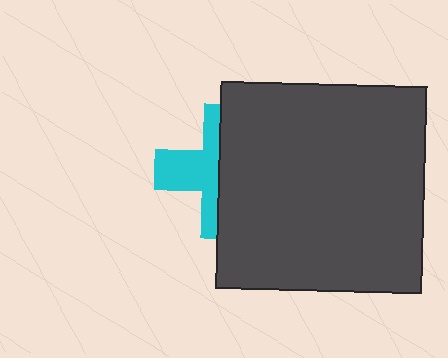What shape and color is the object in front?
The object in front is a dark gray square.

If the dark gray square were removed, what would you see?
You would see the complete cyan cross.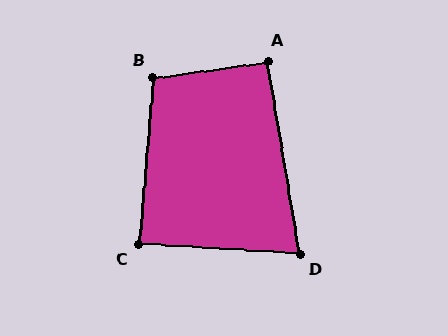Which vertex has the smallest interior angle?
D, at approximately 77 degrees.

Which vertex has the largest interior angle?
B, at approximately 103 degrees.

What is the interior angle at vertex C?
Approximately 88 degrees (approximately right).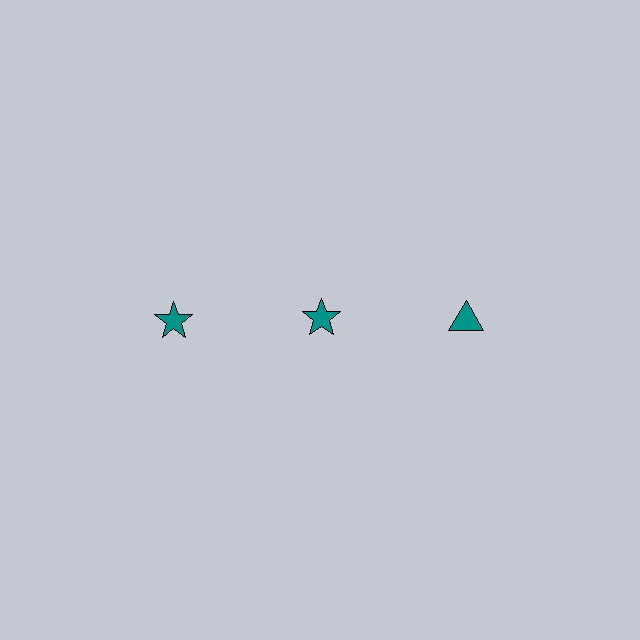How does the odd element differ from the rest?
It has a different shape: triangle instead of star.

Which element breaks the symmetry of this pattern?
The teal triangle in the top row, center column breaks the symmetry. All other shapes are teal stars.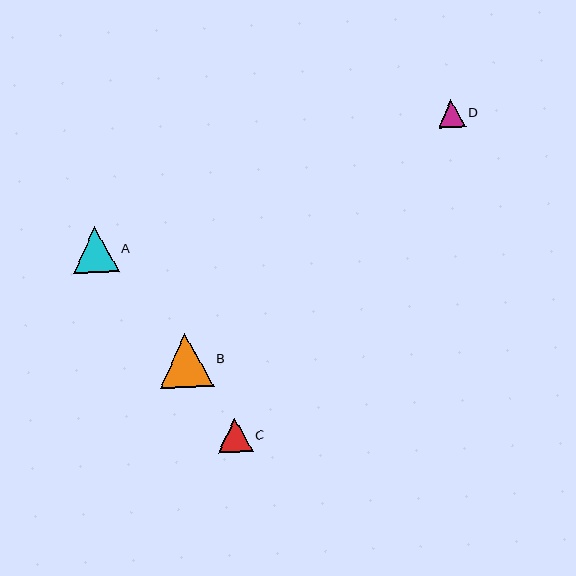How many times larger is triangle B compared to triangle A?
Triangle B is approximately 1.2 times the size of triangle A.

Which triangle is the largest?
Triangle B is the largest with a size of approximately 54 pixels.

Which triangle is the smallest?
Triangle D is the smallest with a size of approximately 27 pixels.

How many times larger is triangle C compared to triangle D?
Triangle C is approximately 1.3 times the size of triangle D.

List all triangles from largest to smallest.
From largest to smallest: B, A, C, D.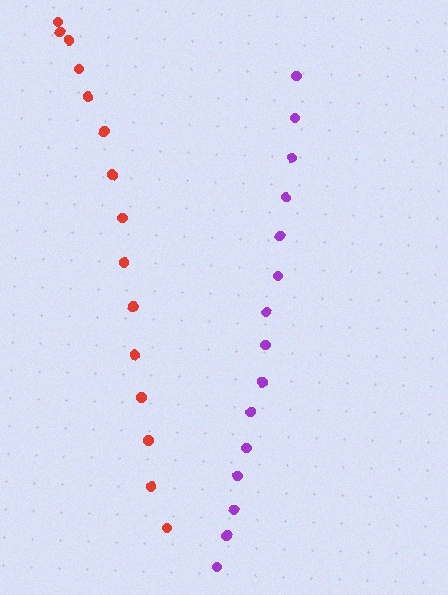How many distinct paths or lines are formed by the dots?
There are 2 distinct paths.